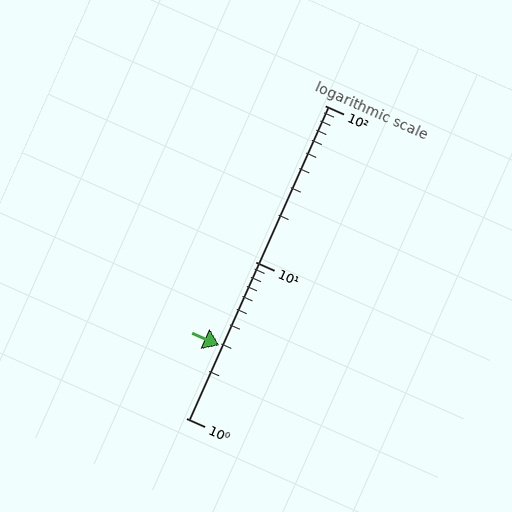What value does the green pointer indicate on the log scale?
The pointer indicates approximately 2.9.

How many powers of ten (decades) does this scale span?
The scale spans 2 decades, from 1 to 100.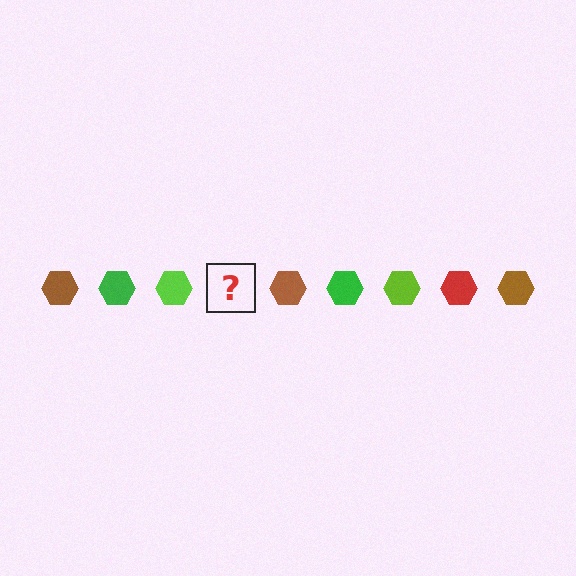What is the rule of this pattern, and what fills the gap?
The rule is that the pattern cycles through brown, green, lime, red hexagons. The gap should be filled with a red hexagon.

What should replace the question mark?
The question mark should be replaced with a red hexagon.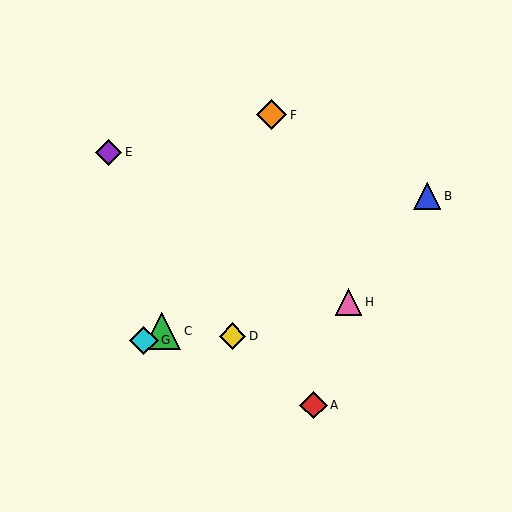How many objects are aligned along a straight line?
3 objects (B, C, G) are aligned along a straight line.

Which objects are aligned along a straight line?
Objects B, C, G are aligned along a straight line.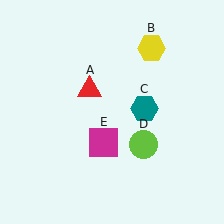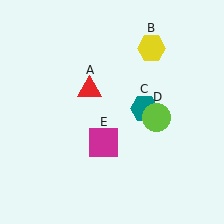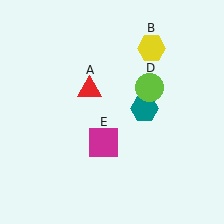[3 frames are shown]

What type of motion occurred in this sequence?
The lime circle (object D) rotated counterclockwise around the center of the scene.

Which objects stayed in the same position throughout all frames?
Red triangle (object A) and yellow hexagon (object B) and teal hexagon (object C) and magenta square (object E) remained stationary.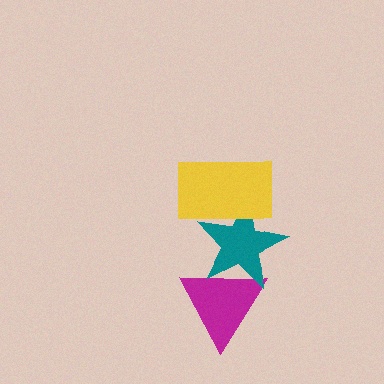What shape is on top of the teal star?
The yellow rectangle is on top of the teal star.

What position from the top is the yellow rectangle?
The yellow rectangle is 1st from the top.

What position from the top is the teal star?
The teal star is 2nd from the top.